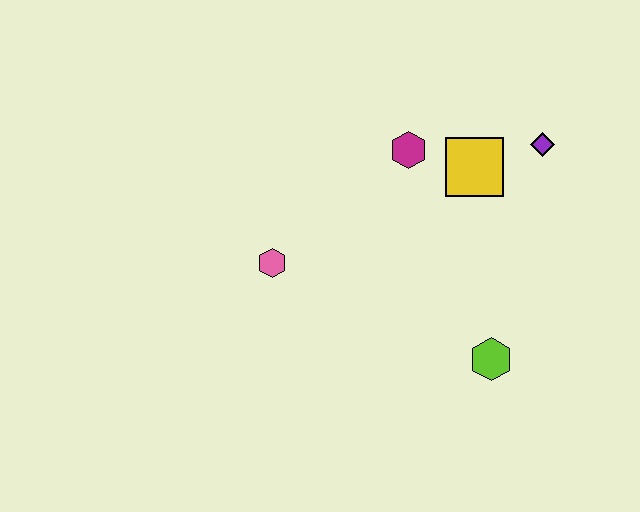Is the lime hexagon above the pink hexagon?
No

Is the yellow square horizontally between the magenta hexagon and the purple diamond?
Yes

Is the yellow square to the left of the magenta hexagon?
No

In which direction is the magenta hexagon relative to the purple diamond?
The magenta hexagon is to the left of the purple diamond.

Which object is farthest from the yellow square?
The pink hexagon is farthest from the yellow square.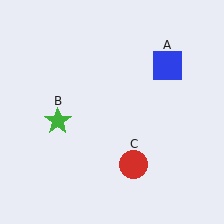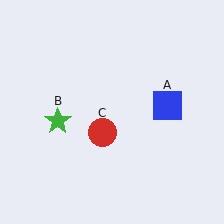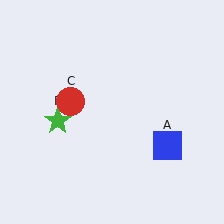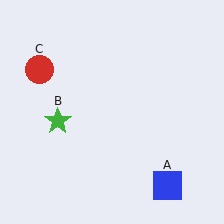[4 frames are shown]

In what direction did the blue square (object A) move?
The blue square (object A) moved down.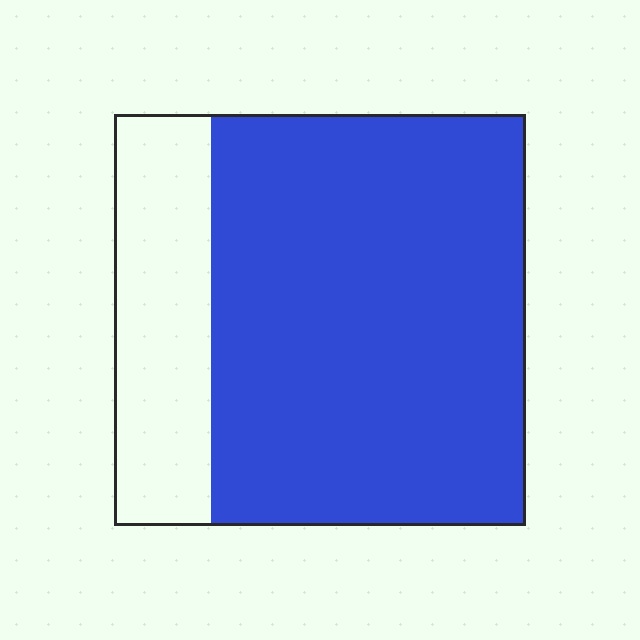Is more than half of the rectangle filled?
Yes.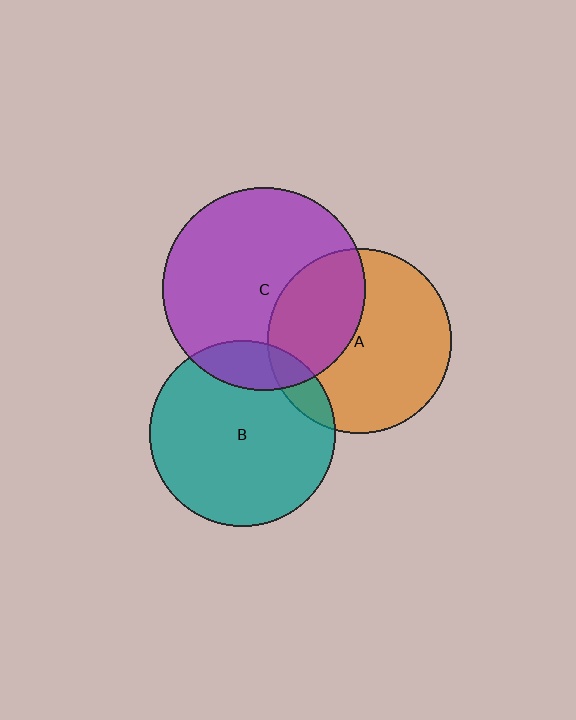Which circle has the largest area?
Circle C (purple).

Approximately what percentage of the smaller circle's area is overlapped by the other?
Approximately 10%.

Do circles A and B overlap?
Yes.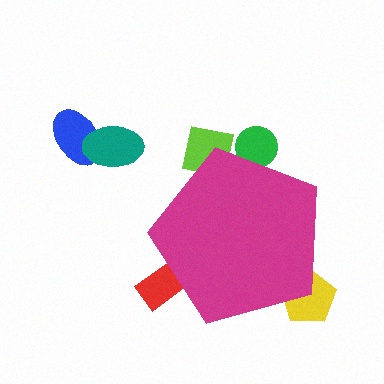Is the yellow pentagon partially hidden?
Yes, the yellow pentagon is partially hidden behind the magenta pentagon.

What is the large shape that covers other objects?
A magenta pentagon.